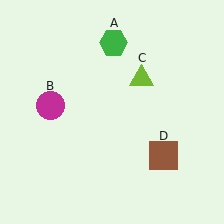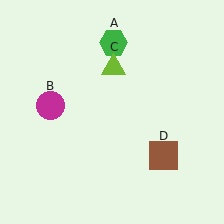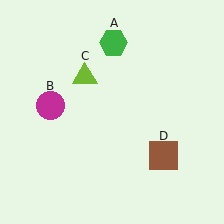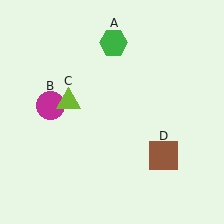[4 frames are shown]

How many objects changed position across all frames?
1 object changed position: lime triangle (object C).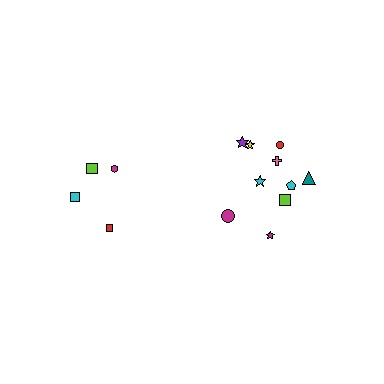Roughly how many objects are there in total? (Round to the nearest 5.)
Roughly 15 objects in total.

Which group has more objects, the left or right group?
The right group.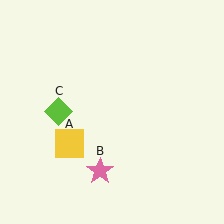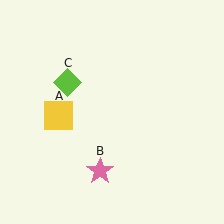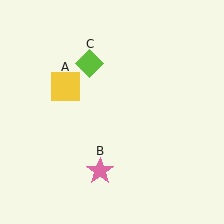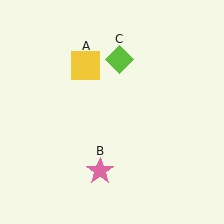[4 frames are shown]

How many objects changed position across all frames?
2 objects changed position: yellow square (object A), lime diamond (object C).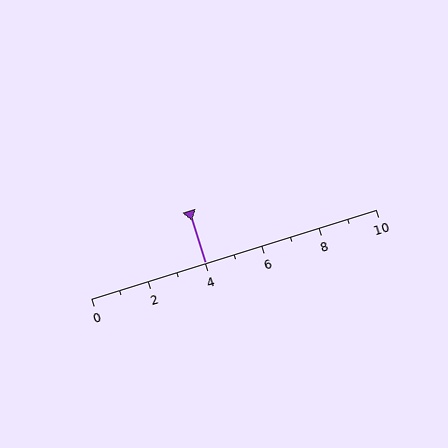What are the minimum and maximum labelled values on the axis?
The axis runs from 0 to 10.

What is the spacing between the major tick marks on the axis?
The major ticks are spaced 2 apart.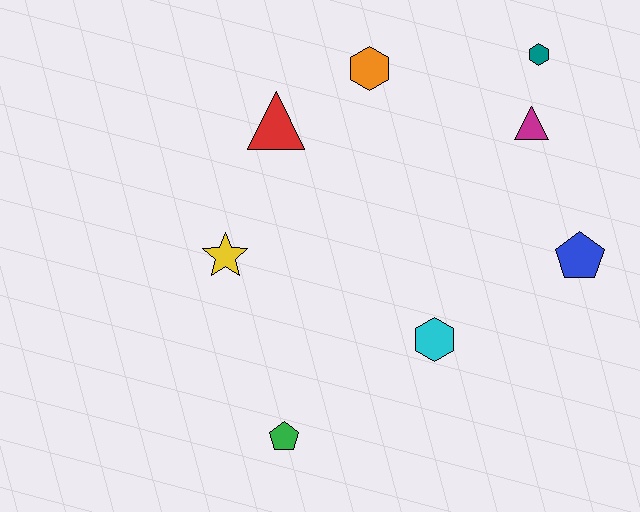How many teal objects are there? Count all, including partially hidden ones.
There is 1 teal object.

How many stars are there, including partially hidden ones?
There is 1 star.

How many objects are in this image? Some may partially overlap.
There are 8 objects.